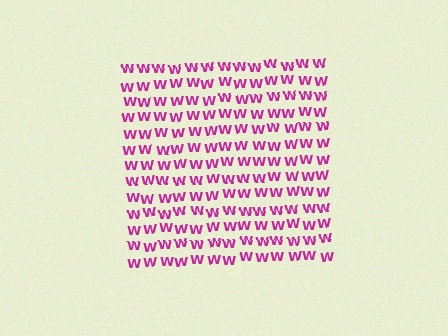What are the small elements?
The small elements are letter W's.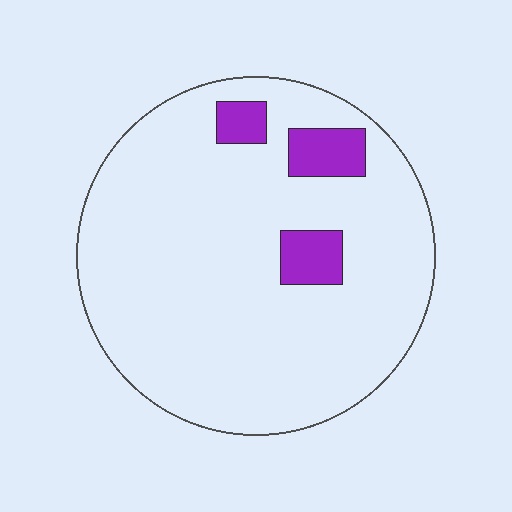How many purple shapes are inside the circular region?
3.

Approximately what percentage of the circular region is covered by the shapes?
Approximately 10%.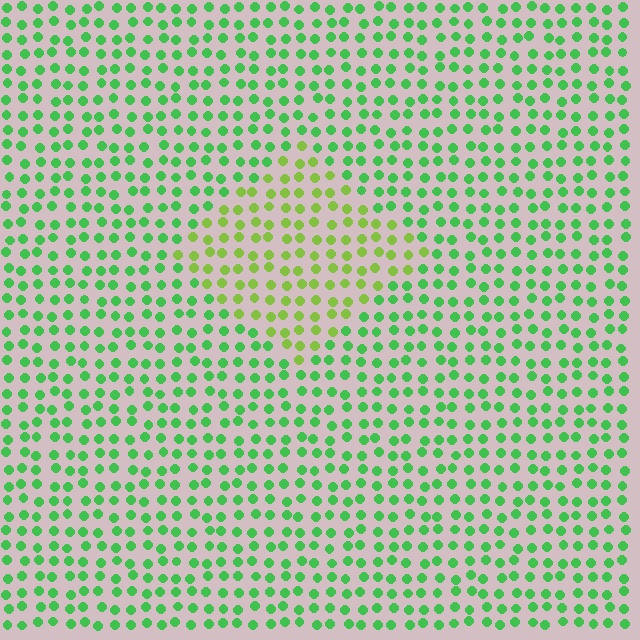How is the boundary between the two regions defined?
The boundary is defined purely by a slight shift in hue (about 37 degrees). Spacing, size, and orientation are identical on both sides.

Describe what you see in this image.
The image is filled with small green elements in a uniform arrangement. A diamond-shaped region is visible where the elements are tinted to a slightly different hue, forming a subtle color boundary.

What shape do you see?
I see a diamond.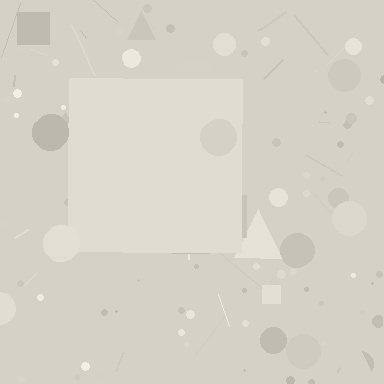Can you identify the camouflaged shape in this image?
The camouflaged shape is a square.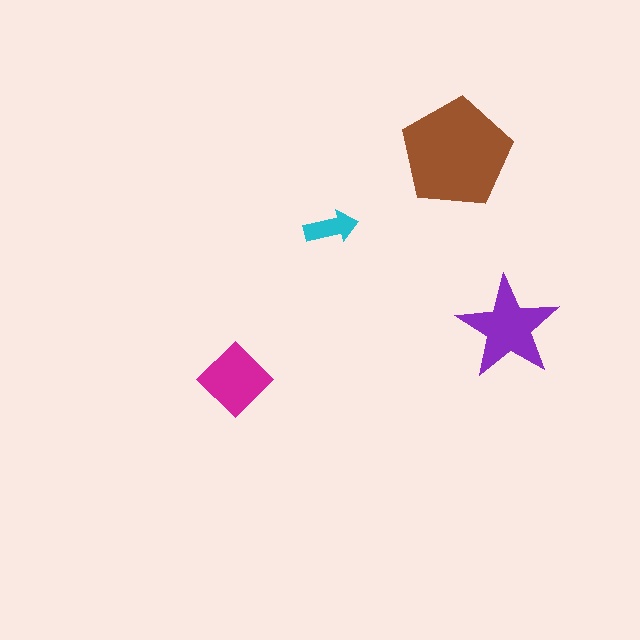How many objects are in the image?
There are 4 objects in the image.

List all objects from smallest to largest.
The cyan arrow, the magenta diamond, the purple star, the brown pentagon.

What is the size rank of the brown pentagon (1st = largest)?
1st.